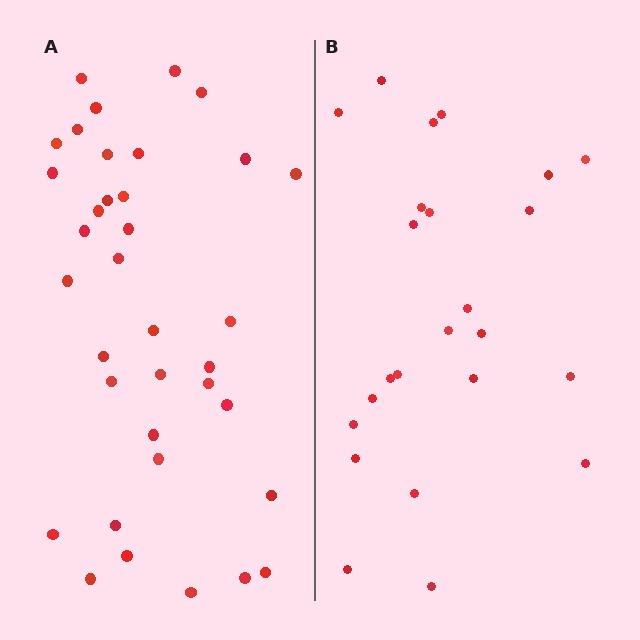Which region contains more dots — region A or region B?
Region A (the left region) has more dots.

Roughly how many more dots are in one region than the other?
Region A has roughly 12 or so more dots than region B.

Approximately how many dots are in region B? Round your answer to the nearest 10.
About 20 dots. (The exact count is 24, which rounds to 20.)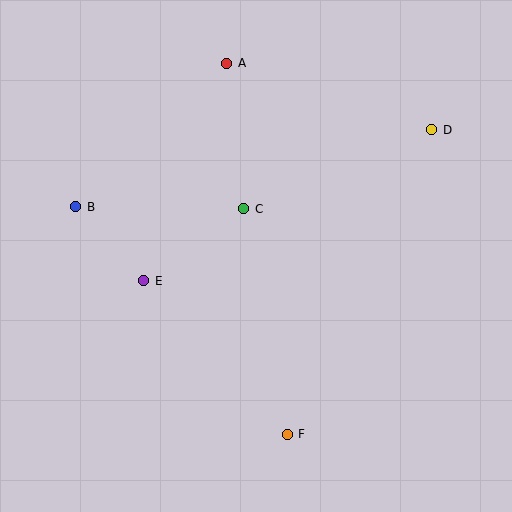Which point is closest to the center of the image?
Point C at (244, 209) is closest to the center.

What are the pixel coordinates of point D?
Point D is at (432, 130).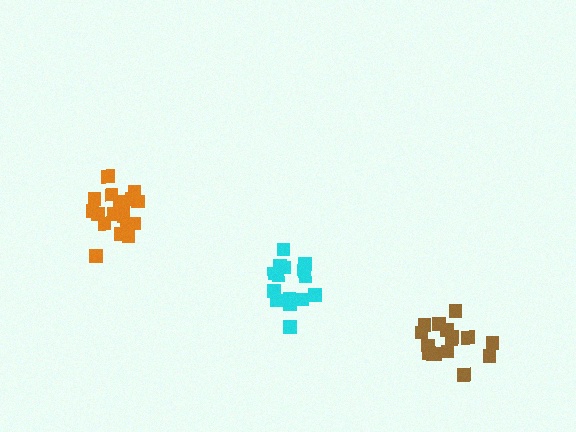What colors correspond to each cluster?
The clusters are colored: orange, cyan, brown.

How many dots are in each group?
Group 1: 19 dots, Group 2: 15 dots, Group 3: 16 dots (50 total).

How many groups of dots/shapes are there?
There are 3 groups.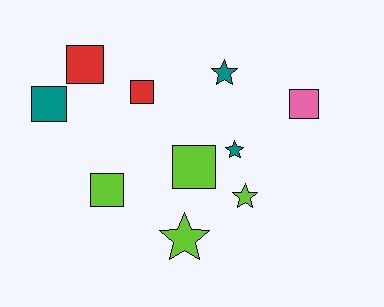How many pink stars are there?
There are no pink stars.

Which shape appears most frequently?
Square, with 6 objects.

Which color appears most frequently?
Lime, with 4 objects.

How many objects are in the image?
There are 10 objects.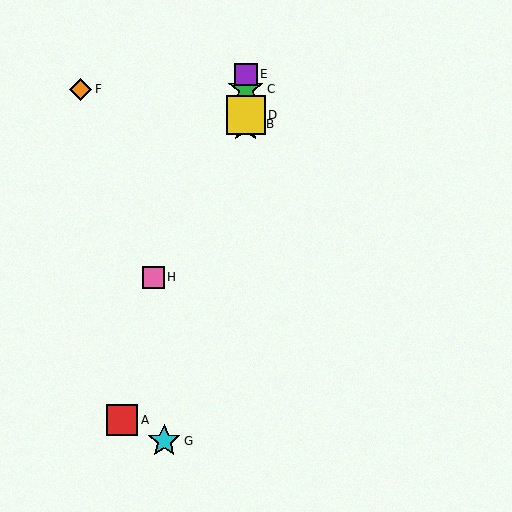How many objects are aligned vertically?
4 objects (B, C, D, E) are aligned vertically.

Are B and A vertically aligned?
No, B is at x≈246 and A is at x≈122.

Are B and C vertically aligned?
Yes, both are at x≈246.